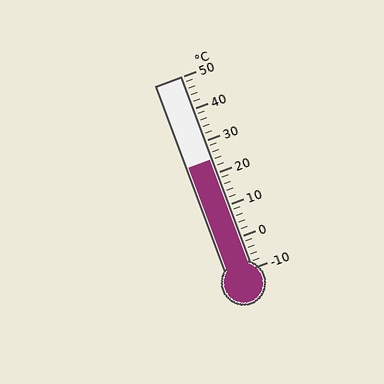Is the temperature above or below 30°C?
The temperature is below 30°C.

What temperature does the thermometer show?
The thermometer shows approximately 24°C.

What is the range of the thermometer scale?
The thermometer scale ranges from -10°C to 50°C.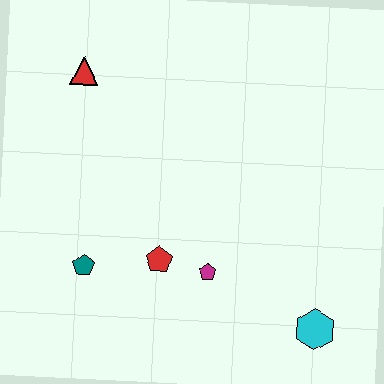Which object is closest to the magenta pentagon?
The red pentagon is closest to the magenta pentagon.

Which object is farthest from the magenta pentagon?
The red triangle is farthest from the magenta pentagon.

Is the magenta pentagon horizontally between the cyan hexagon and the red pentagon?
Yes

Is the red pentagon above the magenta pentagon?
Yes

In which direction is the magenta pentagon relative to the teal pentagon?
The magenta pentagon is to the right of the teal pentagon.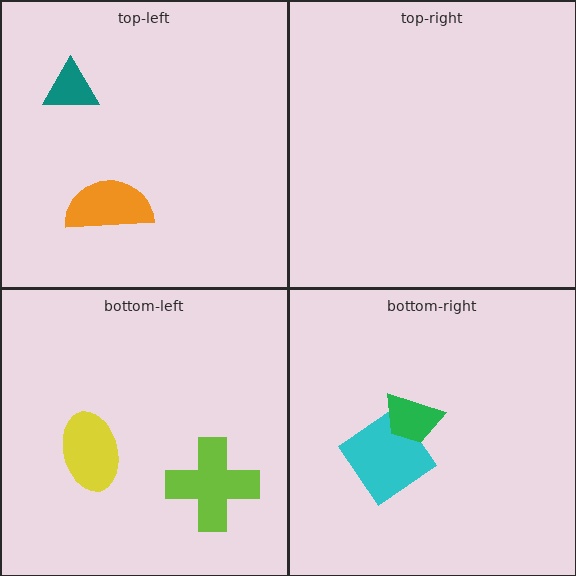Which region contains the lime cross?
The bottom-left region.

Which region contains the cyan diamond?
The bottom-right region.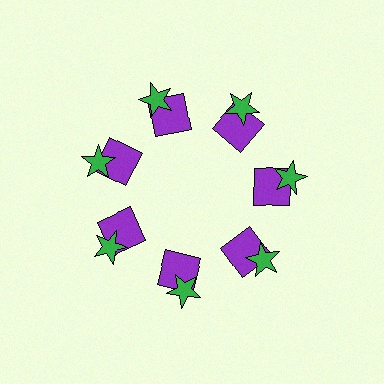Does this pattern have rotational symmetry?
Yes, this pattern has 7-fold rotational symmetry. It looks the same after rotating 51 degrees around the center.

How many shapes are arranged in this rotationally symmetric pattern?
There are 14 shapes, arranged in 7 groups of 2.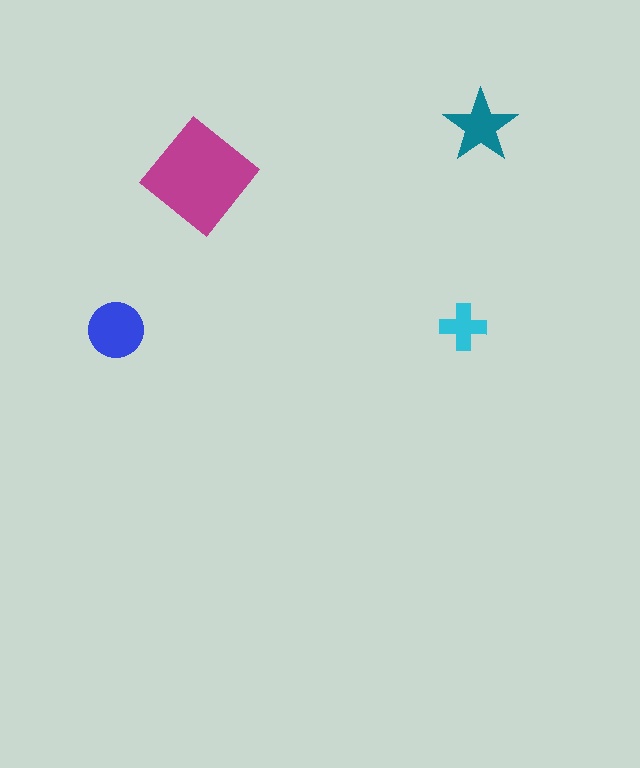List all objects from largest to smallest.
The magenta diamond, the blue circle, the teal star, the cyan cross.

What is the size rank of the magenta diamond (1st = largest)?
1st.